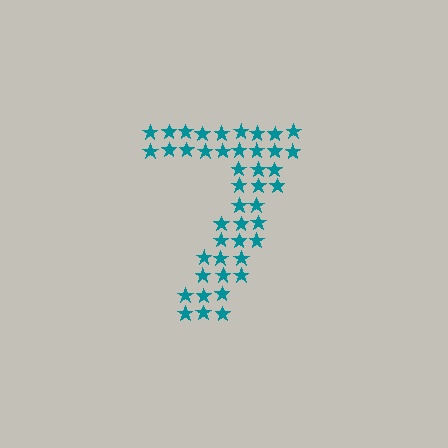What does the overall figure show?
The overall figure shows the digit 7.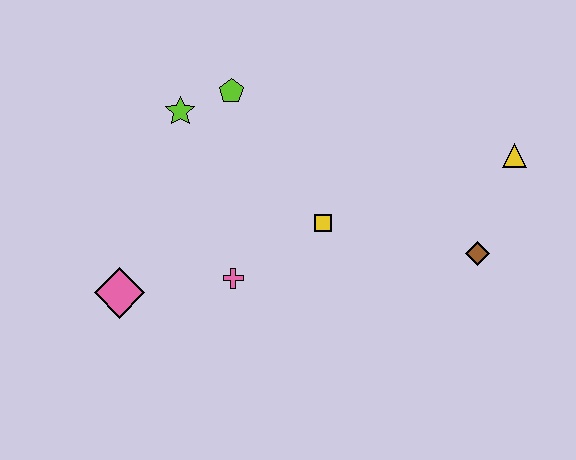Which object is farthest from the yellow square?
The pink diamond is farthest from the yellow square.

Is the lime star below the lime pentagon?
Yes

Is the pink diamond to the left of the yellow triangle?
Yes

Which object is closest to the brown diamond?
The yellow triangle is closest to the brown diamond.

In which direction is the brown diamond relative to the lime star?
The brown diamond is to the right of the lime star.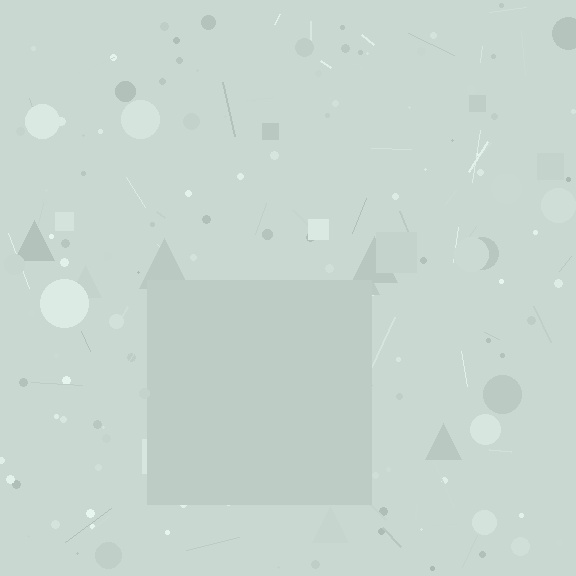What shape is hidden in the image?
A square is hidden in the image.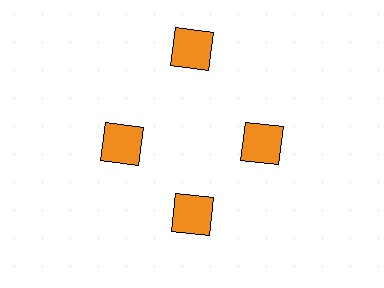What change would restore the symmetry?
The symmetry would be restored by moving it inward, back onto the ring so that all 4 squares sit at equal angles and equal distance from the center.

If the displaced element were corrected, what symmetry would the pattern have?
It would have 4-fold rotational symmetry — the pattern would map onto itself every 90 degrees.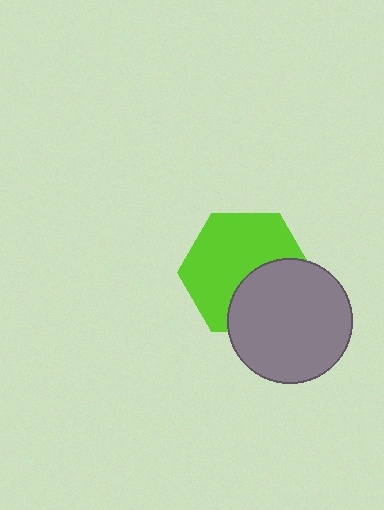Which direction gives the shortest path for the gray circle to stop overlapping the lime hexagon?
Moving toward the lower-right gives the shortest separation.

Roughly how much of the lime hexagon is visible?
About half of it is visible (roughly 63%).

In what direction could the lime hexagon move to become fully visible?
The lime hexagon could move toward the upper-left. That would shift it out from behind the gray circle entirely.